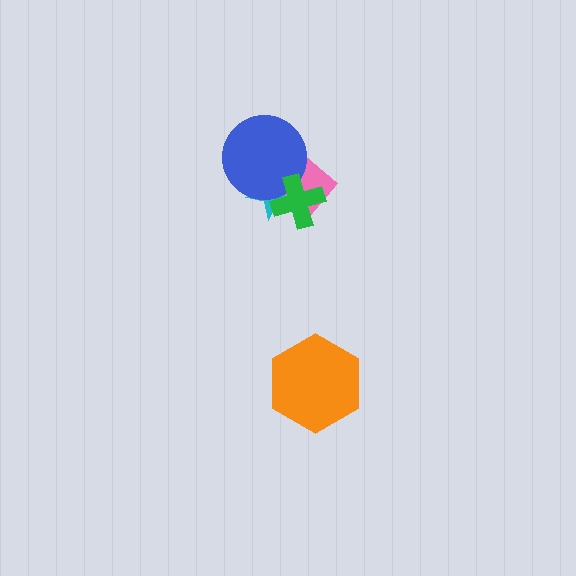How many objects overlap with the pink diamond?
3 objects overlap with the pink diamond.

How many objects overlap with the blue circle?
3 objects overlap with the blue circle.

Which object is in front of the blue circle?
The green cross is in front of the blue circle.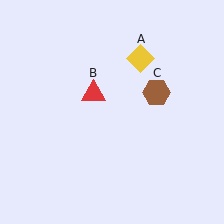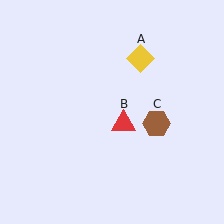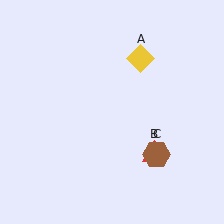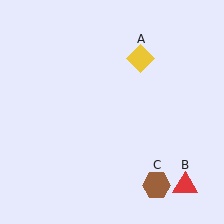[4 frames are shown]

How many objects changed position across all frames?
2 objects changed position: red triangle (object B), brown hexagon (object C).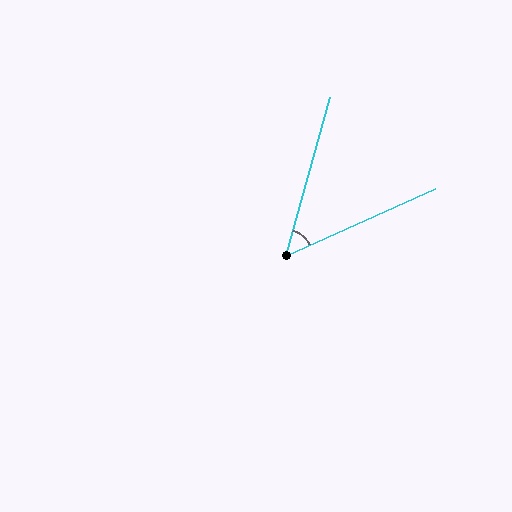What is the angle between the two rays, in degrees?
Approximately 50 degrees.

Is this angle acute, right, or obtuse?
It is acute.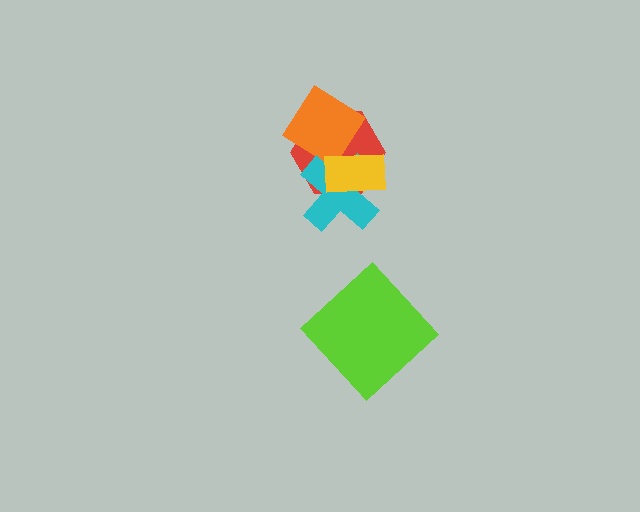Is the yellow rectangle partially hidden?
No, no other shape covers it.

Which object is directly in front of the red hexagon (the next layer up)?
The orange diamond is directly in front of the red hexagon.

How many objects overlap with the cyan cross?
3 objects overlap with the cyan cross.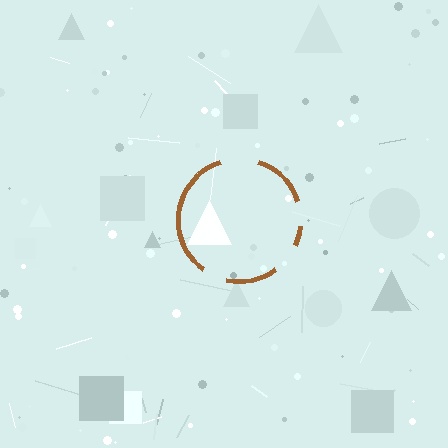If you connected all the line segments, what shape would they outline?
They would outline a circle.